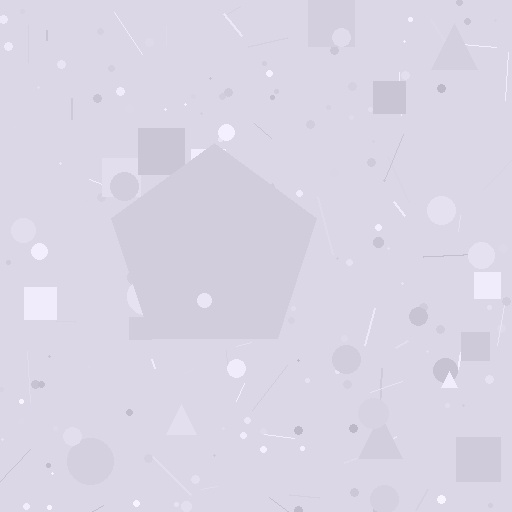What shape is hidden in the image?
A pentagon is hidden in the image.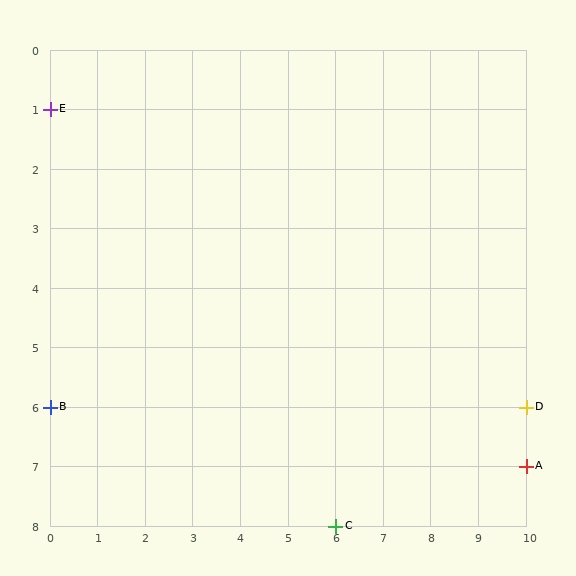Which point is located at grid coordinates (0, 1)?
Point E is at (0, 1).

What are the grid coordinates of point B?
Point B is at grid coordinates (0, 6).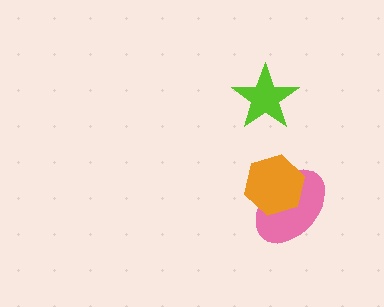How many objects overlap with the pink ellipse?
1 object overlaps with the pink ellipse.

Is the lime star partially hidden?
No, no other shape covers it.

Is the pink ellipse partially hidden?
Yes, it is partially covered by another shape.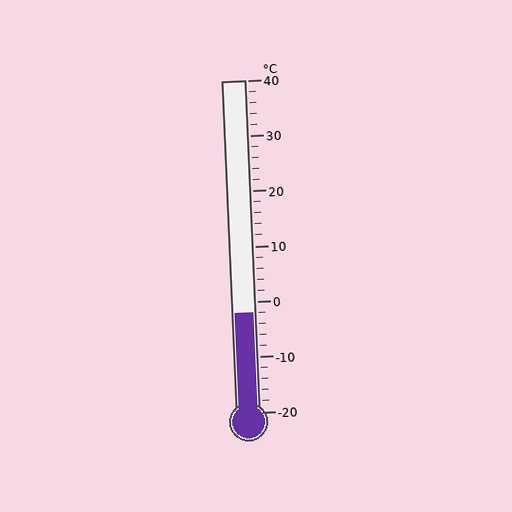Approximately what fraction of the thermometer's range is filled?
The thermometer is filled to approximately 30% of its range.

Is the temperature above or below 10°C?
The temperature is below 10°C.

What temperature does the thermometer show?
The thermometer shows approximately -2°C.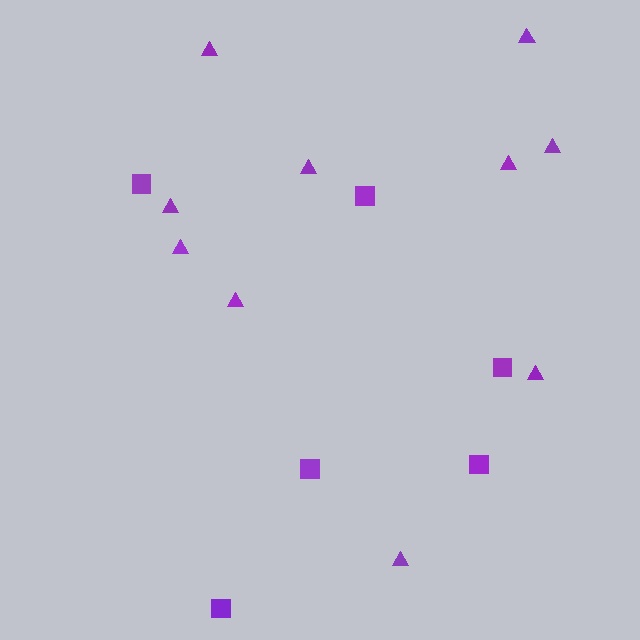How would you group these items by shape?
There are 2 groups: one group of triangles (10) and one group of squares (6).